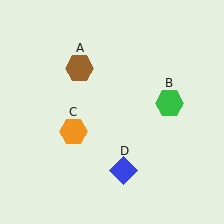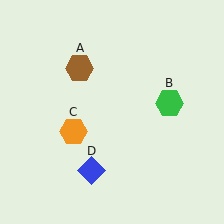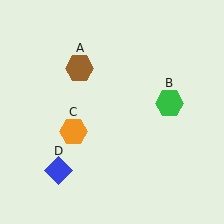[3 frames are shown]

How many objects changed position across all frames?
1 object changed position: blue diamond (object D).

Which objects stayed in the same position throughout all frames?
Brown hexagon (object A) and green hexagon (object B) and orange hexagon (object C) remained stationary.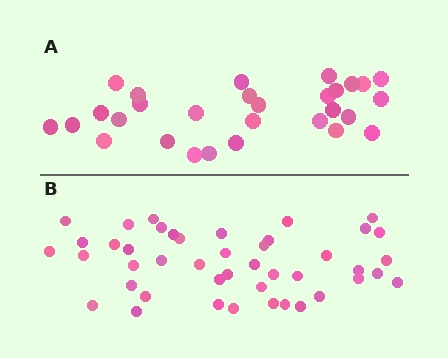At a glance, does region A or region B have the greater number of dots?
Region B (the bottom region) has more dots.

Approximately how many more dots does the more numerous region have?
Region B has approximately 15 more dots than region A.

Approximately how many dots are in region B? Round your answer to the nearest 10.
About 40 dots. (The exact count is 44, which rounds to 40.)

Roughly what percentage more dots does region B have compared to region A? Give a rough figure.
About 50% more.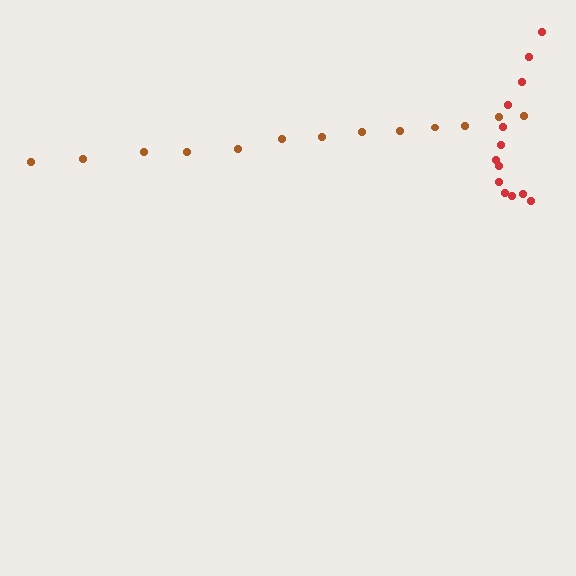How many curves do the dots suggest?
There are 2 distinct paths.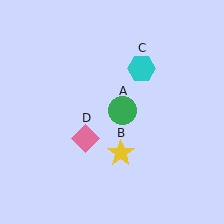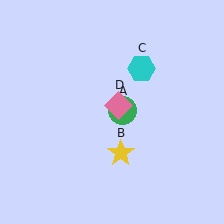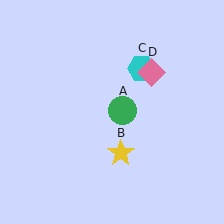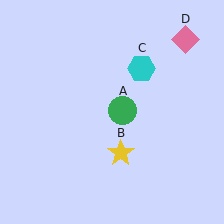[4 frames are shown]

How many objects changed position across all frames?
1 object changed position: pink diamond (object D).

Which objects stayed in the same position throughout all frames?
Green circle (object A) and yellow star (object B) and cyan hexagon (object C) remained stationary.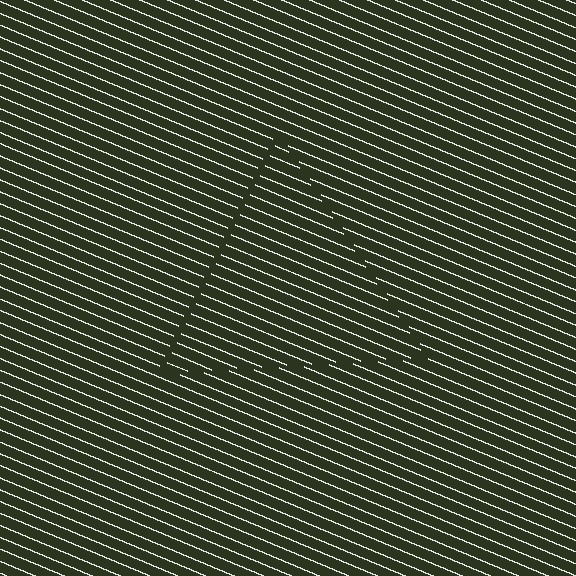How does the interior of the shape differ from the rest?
The interior of the shape contains the same grating, shifted by half a period — the contour is defined by the phase discontinuity where line-ends from the inner and outer gratings abut.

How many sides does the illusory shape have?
3 sides — the line-ends trace a triangle.